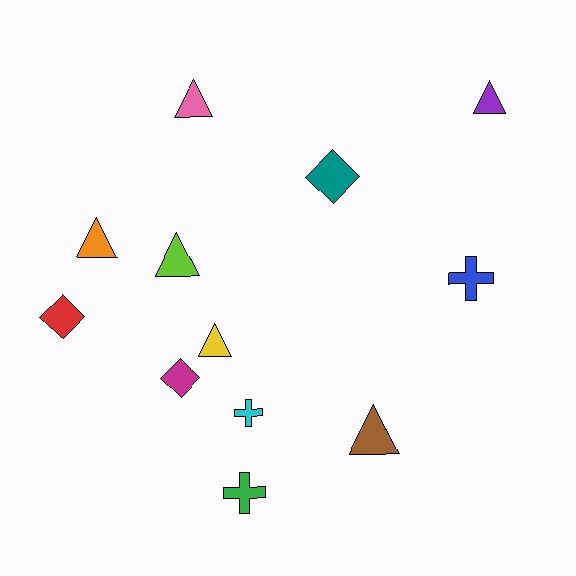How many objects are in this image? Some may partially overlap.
There are 12 objects.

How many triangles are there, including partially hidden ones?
There are 6 triangles.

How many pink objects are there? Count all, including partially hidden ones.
There is 1 pink object.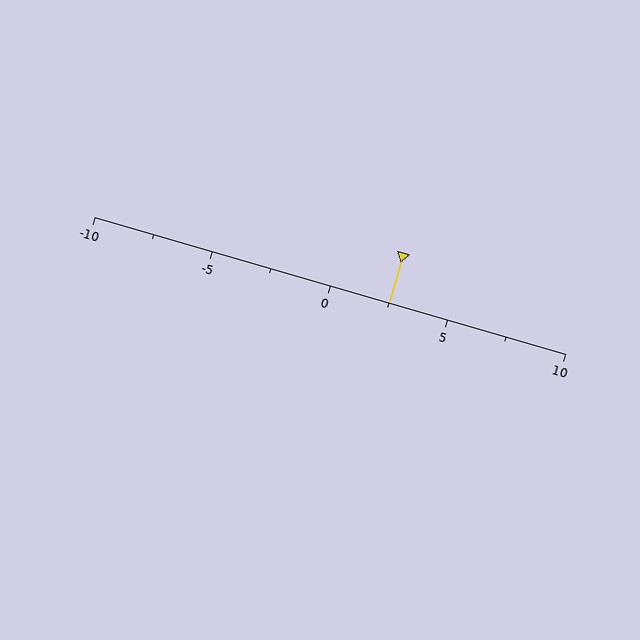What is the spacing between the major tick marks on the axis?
The major ticks are spaced 5 apart.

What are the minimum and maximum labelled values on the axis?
The axis runs from -10 to 10.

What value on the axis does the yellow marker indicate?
The marker indicates approximately 2.5.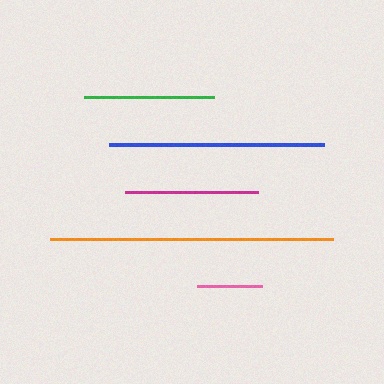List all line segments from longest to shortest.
From longest to shortest: orange, blue, magenta, green, pink.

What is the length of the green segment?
The green segment is approximately 129 pixels long.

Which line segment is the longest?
The orange line is the longest at approximately 283 pixels.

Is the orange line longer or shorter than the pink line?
The orange line is longer than the pink line.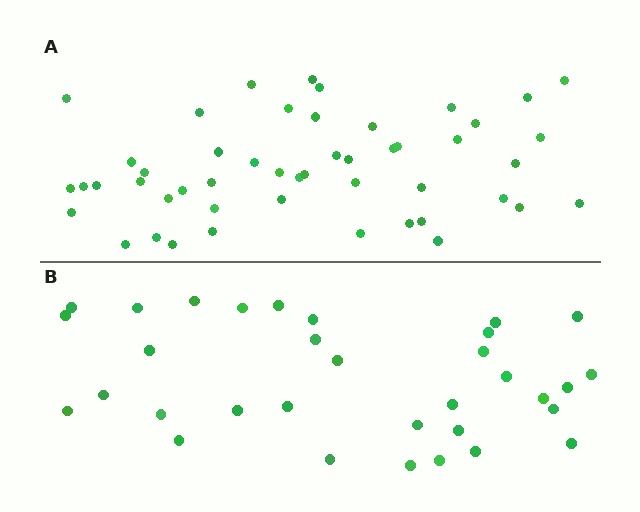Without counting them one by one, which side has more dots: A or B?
Region A (the top region) has more dots.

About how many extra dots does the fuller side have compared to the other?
Region A has approximately 15 more dots than region B.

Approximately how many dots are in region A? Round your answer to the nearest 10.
About 50 dots. (The exact count is 49, which rounds to 50.)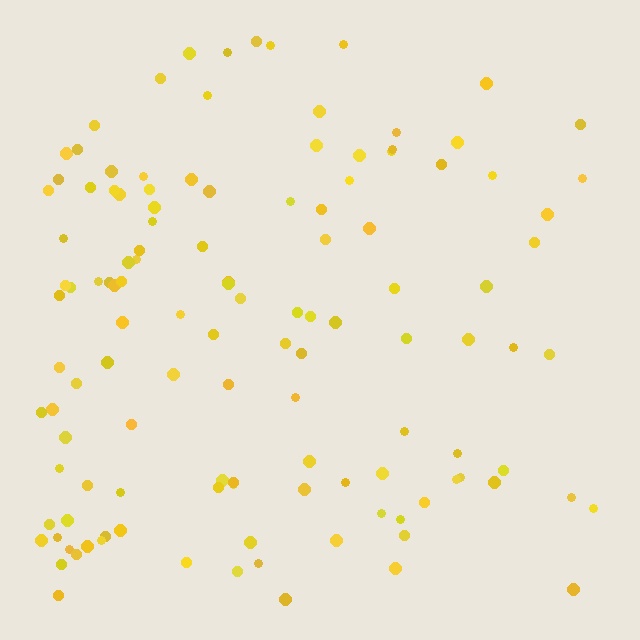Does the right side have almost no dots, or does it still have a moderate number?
Still a moderate number, just noticeably fewer than the left.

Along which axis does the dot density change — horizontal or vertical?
Horizontal.